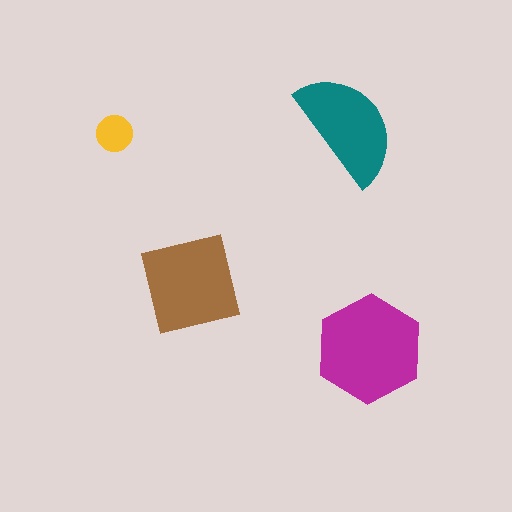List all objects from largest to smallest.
The magenta hexagon, the brown square, the teal semicircle, the yellow circle.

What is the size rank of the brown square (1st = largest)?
2nd.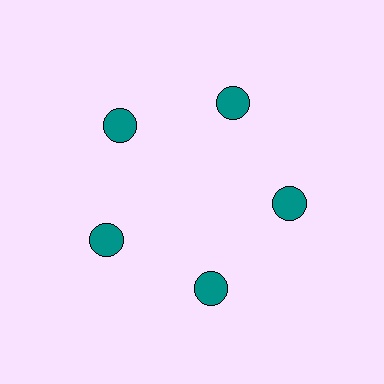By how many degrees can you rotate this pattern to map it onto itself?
The pattern maps onto itself every 72 degrees of rotation.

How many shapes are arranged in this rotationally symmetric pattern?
There are 5 shapes, arranged in 5 groups of 1.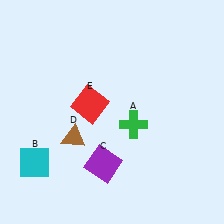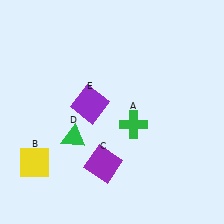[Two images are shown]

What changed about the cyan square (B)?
In Image 1, B is cyan. In Image 2, it changed to yellow.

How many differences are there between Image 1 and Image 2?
There are 3 differences between the two images.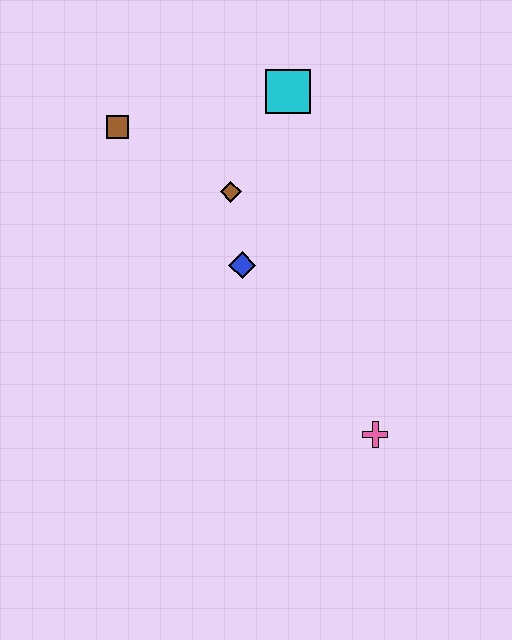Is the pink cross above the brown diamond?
No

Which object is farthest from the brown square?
The pink cross is farthest from the brown square.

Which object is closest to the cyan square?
The brown diamond is closest to the cyan square.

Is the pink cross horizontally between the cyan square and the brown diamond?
No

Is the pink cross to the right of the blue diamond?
Yes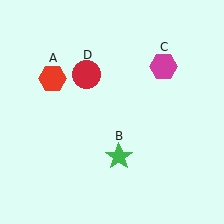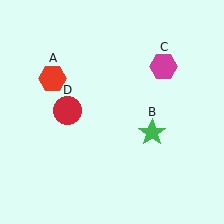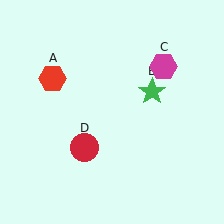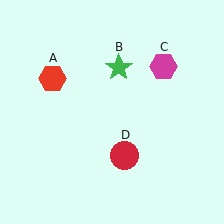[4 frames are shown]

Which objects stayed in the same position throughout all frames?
Red hexagon (object A) and magenta hexagon (object C) remained stationary.